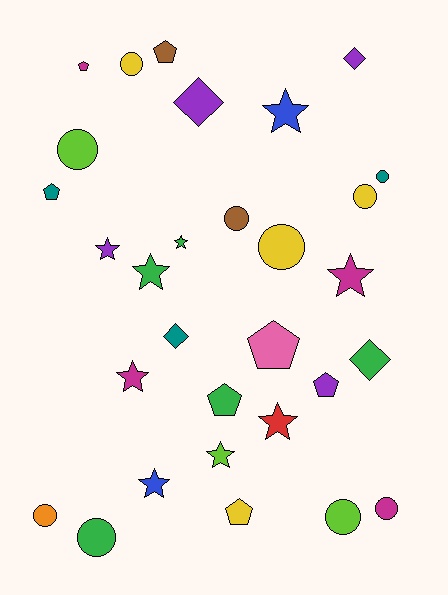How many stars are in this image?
There are 9 stars.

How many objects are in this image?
There are 30 objects.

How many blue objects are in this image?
There are 2 blue objects.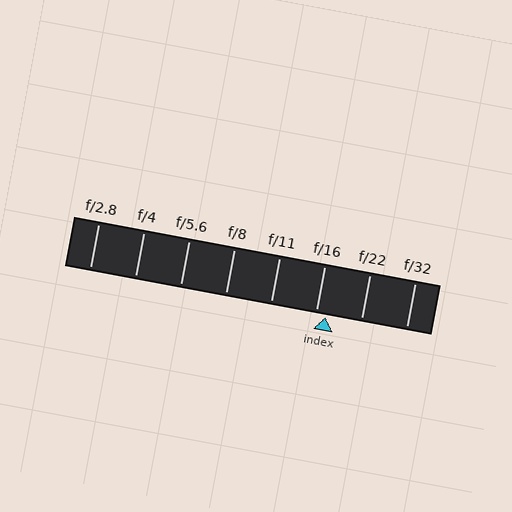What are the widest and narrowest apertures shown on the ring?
The widest aperture shown is f/2.8 and the narrowest is f/32.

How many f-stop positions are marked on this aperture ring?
There are 8 f-stop positions marked.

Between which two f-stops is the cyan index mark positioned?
The index mark is between f/16 and f/22.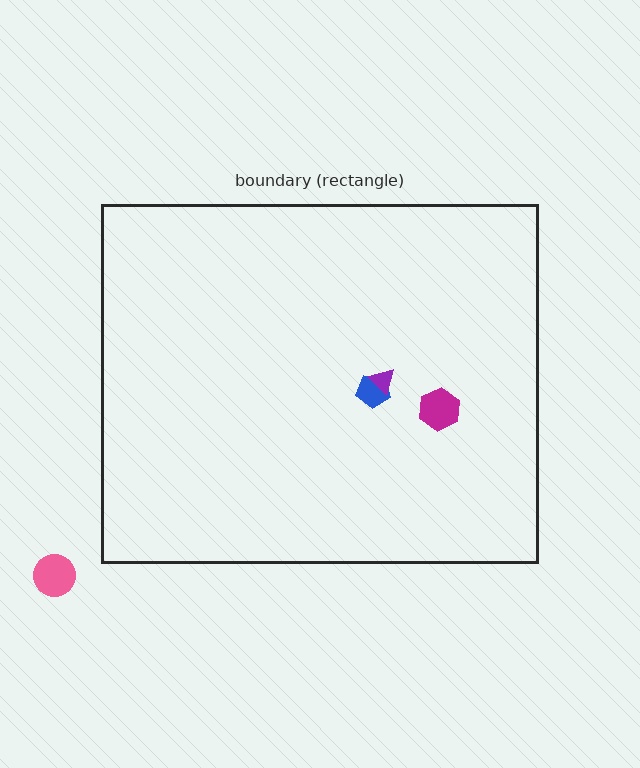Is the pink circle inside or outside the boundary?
Outside.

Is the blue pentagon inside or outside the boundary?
Inside.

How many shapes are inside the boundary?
3 inside, 1 outside.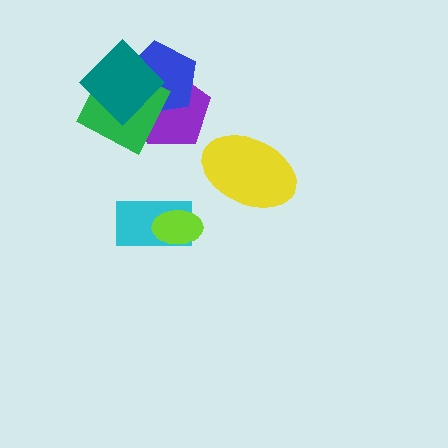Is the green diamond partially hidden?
Yes, it is partially covered by another shape.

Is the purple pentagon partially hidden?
Yes, it is partially covered by another shape.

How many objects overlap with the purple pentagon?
3 objects overlap with the purple pentagon.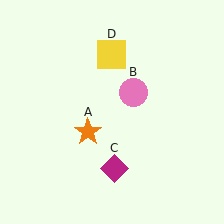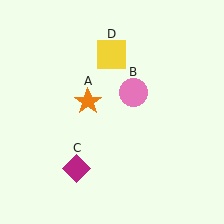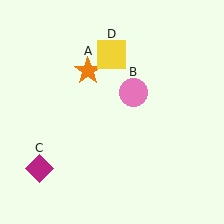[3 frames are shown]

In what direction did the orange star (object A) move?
The orange star (object A) moved up.